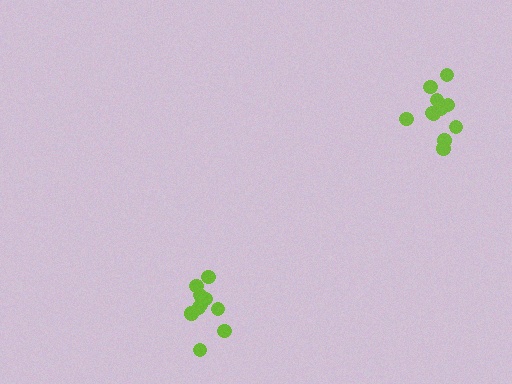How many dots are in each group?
Group 1: 12 dots, Group 2: 10 dots (22 total).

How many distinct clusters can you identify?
There are 2 distinct clusters.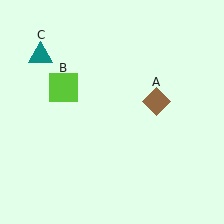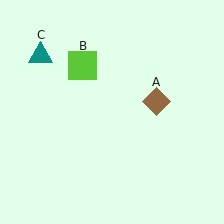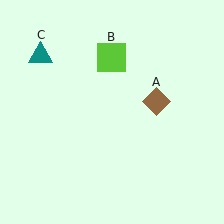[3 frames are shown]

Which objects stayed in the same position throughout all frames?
Brown diamond (object A) and teal triangle (object C) remained stationary.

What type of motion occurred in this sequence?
The lime square (object B) rotated clockwise around the center of the scene.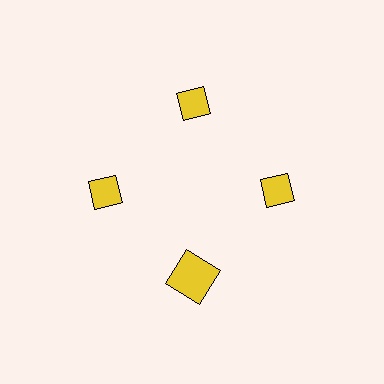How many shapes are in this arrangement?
There are 4 shapes arranged in a ring pattern.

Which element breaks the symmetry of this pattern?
The yellow square at roughly the 6 o'clock position breaks the symmetry. All other shapes are yellow diamonds.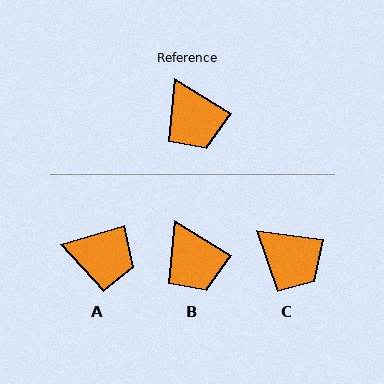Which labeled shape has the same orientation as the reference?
B.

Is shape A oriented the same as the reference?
No, it is off by about 48 degrees.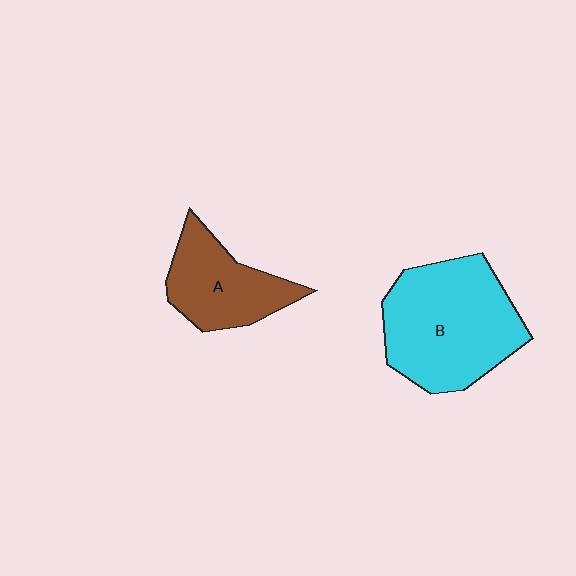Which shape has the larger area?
Shape B (cyan).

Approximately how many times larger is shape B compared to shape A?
Approximately 1.7 times.